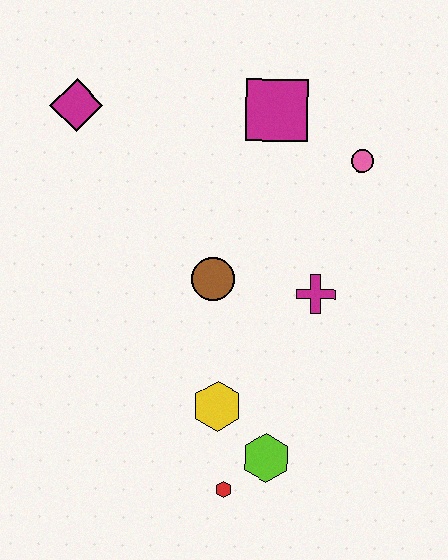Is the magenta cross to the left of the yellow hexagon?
No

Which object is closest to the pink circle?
The magenta square is closest to the pink circle.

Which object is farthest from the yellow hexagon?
The magenta diamond is farthest from the yellow hexagon.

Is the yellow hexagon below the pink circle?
Yes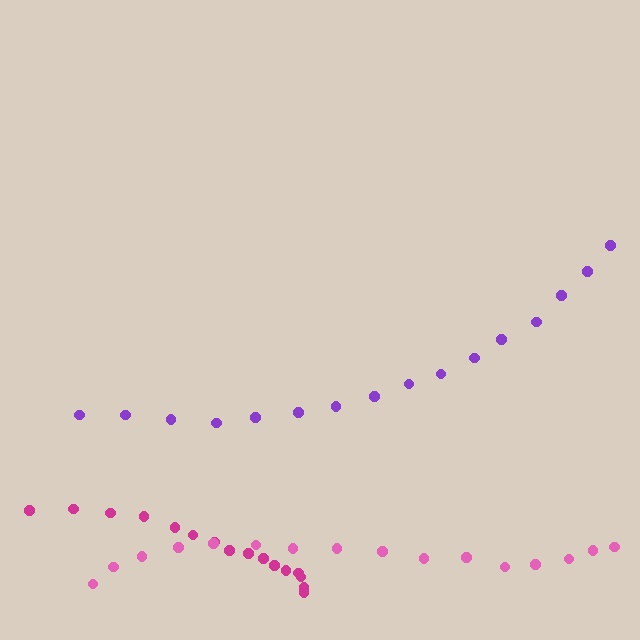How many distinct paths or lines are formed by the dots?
There are 3 distinct paths.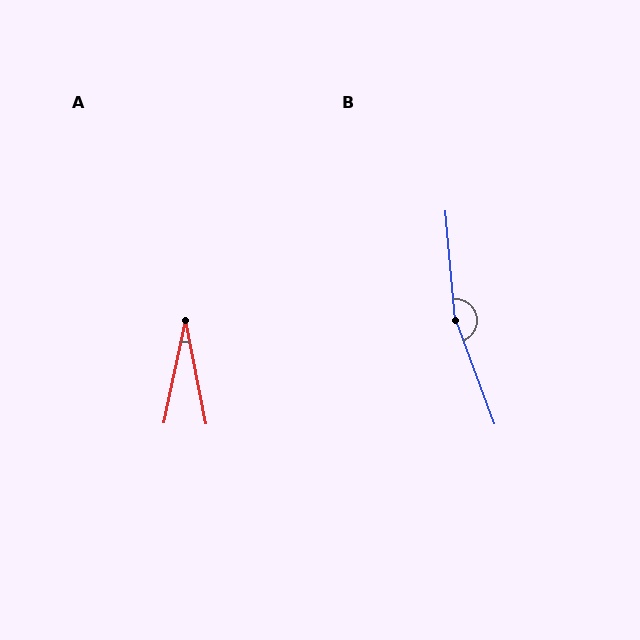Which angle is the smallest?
A, at approximately 23 degrees.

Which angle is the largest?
B, at approximately 165 degrees.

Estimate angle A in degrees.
Approximately 23 degrees.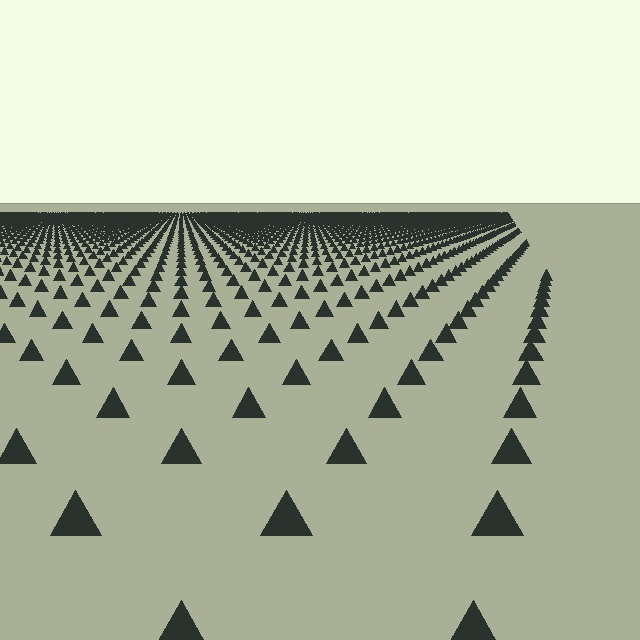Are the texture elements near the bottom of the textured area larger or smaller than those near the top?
Larger. Near the bottom, elements are closer to the viewer and appear at a bigger on-screen size.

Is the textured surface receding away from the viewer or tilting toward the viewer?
The surface is receding away from the viewer. Texture elements get smaller and denser toward the top.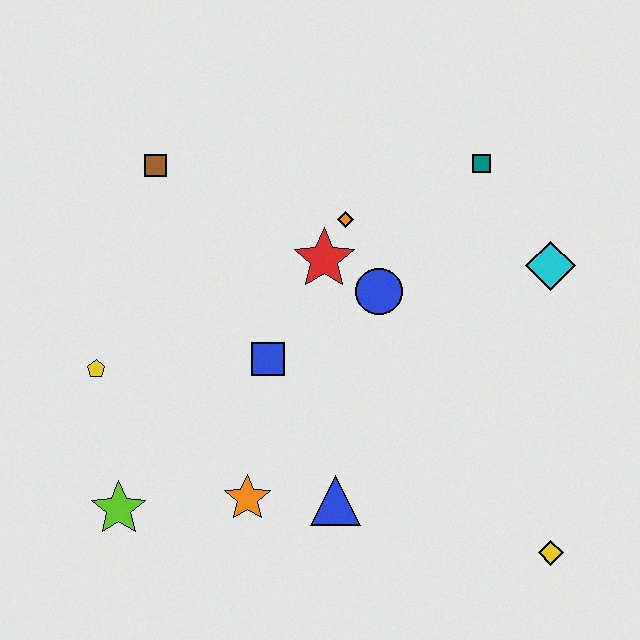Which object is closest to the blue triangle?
The orange star is closest to the blue triangle.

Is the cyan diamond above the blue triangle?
Yes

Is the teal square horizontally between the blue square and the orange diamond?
No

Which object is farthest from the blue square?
The yellow diamond is farthest from the blue square.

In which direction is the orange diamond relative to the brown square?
The orange diamond is to the right of the brown square.